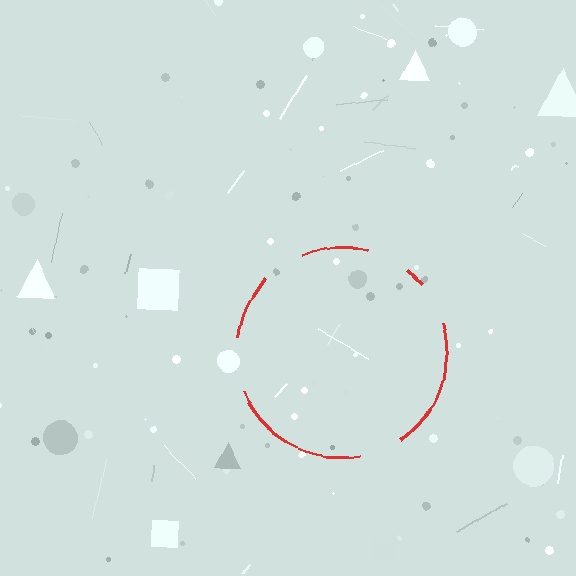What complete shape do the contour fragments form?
The contour fragments form a circle.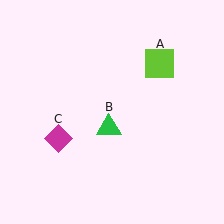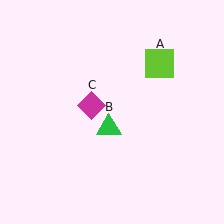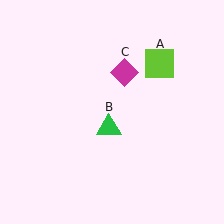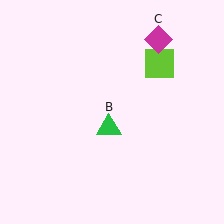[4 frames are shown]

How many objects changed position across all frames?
1 object changed position: magenta diamond (object C).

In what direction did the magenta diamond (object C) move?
The magenta diamond (object C) moved up and to the right.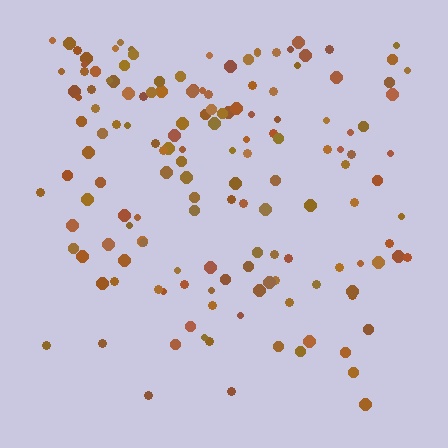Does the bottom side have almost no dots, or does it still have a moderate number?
Still a moderate number, just noticeably fewer than the top.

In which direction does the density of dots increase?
From bottom to top, with the top side densest.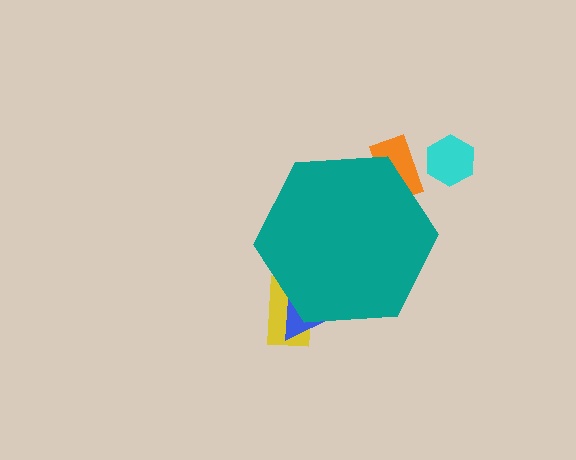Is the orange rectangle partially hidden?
Yes, the orange rectangle is partially hidden behind the teal hexagon.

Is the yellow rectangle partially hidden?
Yes, the yellow rectangle is partially hidden behind the teal hexagon.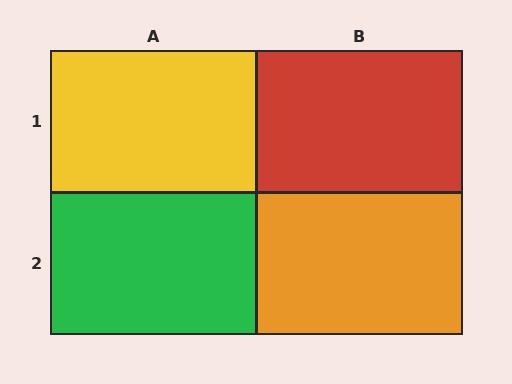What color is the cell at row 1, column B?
Red.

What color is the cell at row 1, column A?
Yellow.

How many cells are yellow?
1 cell is yellow.